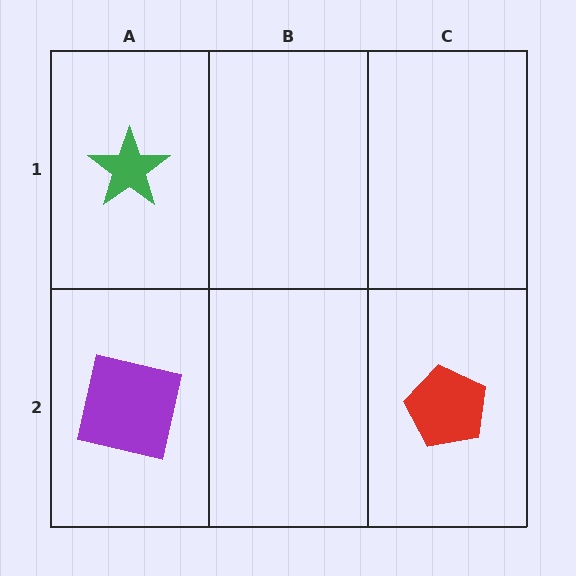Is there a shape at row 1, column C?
No, that cell is empty.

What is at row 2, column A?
A purple square.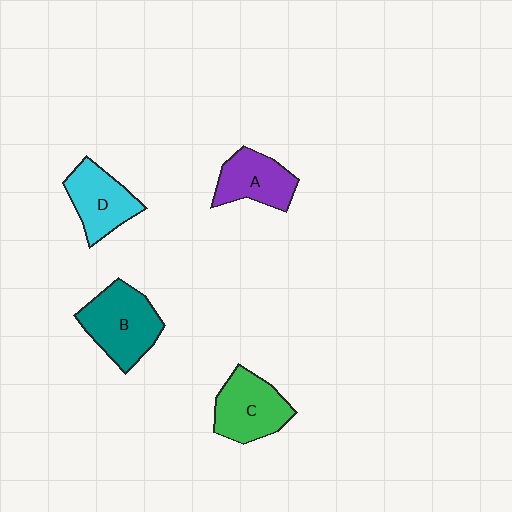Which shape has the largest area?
Shape B (teal).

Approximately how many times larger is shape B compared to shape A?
Approximately 1.3 times.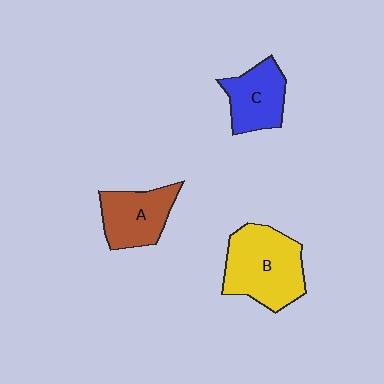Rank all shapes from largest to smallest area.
From largest to smallest: B (yellow), A (brown), C (blue).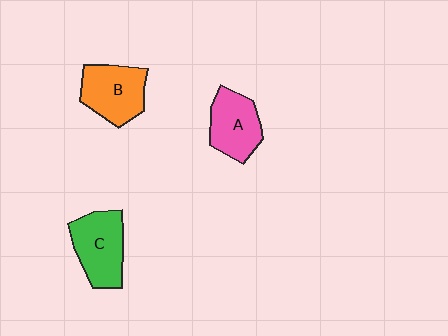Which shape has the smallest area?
Shape A (pink).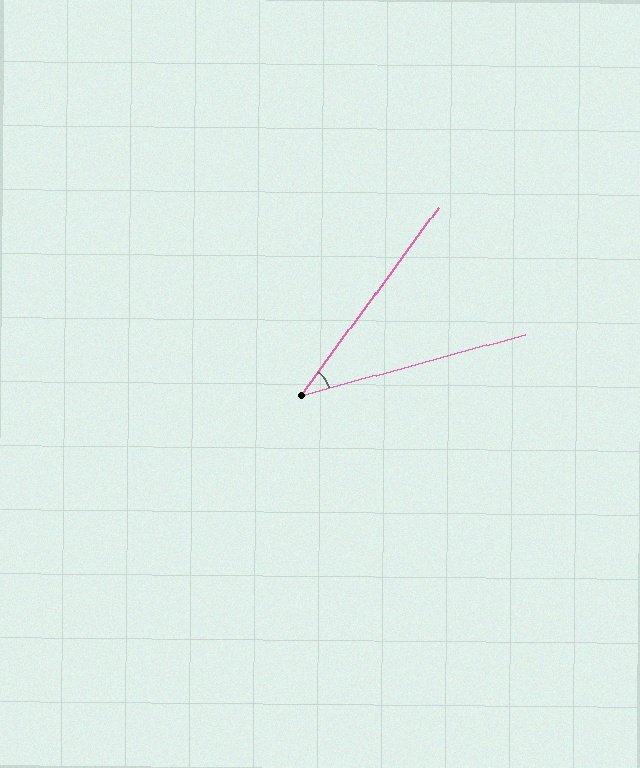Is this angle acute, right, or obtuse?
It is acute.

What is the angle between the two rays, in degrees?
Approximately 39 degrees.